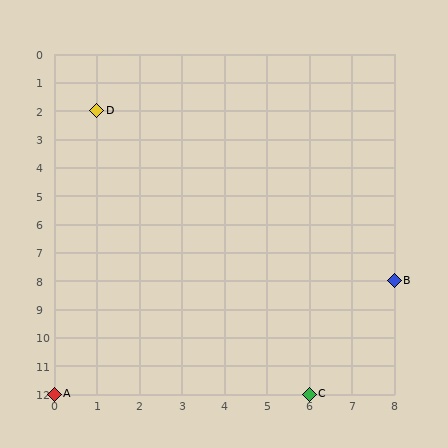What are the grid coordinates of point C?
Point C is at grid coordinates (6, 12).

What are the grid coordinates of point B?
Point B is at grid coordinates (8, 8).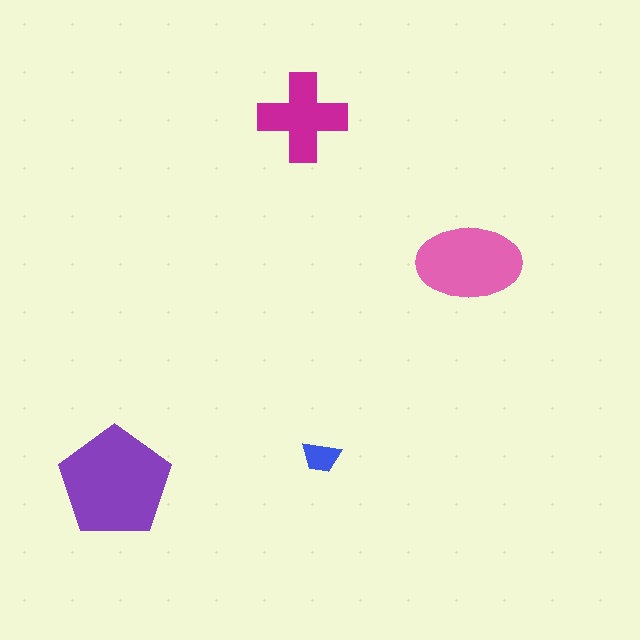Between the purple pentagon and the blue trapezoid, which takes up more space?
The purple pentagon.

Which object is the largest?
The purple pentagon.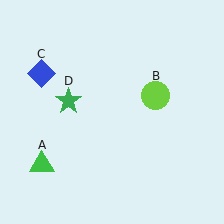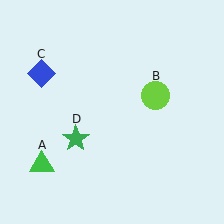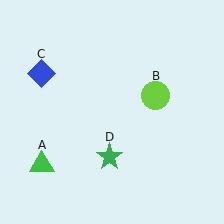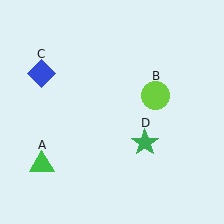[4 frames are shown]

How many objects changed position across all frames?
1 object changed position: green star (object D).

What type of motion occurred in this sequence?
The green star (object D) rotated counterclockwise around the center of the scene.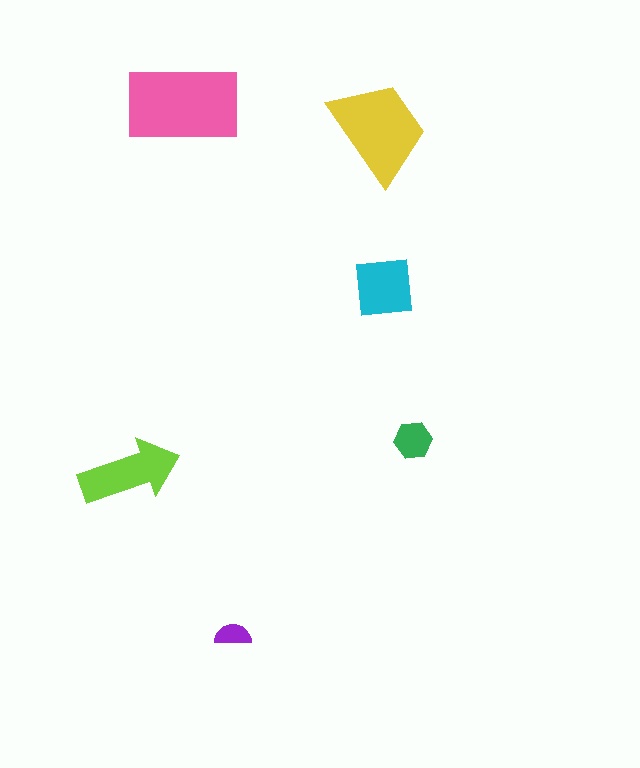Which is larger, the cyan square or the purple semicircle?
The cyan square.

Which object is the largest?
The pink rectangle.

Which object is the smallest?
The purple semicircle.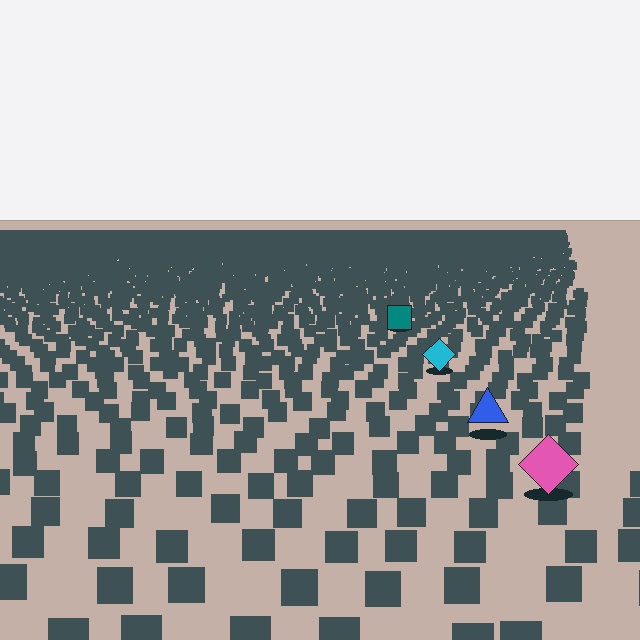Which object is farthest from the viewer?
The teal square is farthest from the viewer. It appears smaller and the ground texture around it is denser.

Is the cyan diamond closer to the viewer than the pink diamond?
No. The pink diamond is closer — you can tell from the texture gradient: the ground texture is coarser near it.